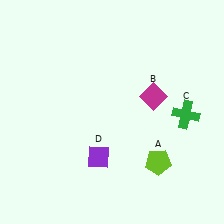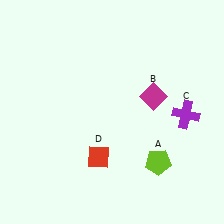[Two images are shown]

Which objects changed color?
C changed from green to purple. D changed from purple to red.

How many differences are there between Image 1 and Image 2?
There are 2 differences between the two images.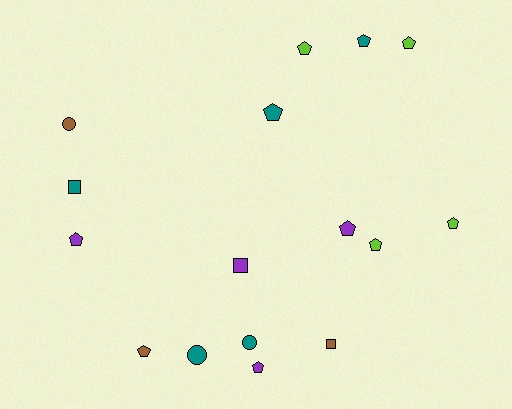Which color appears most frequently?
Teal, with 5 objects.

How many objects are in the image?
There are 16 objects.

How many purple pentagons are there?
There are 3 purple pentagons.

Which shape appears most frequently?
Pentagon, with 10 objects.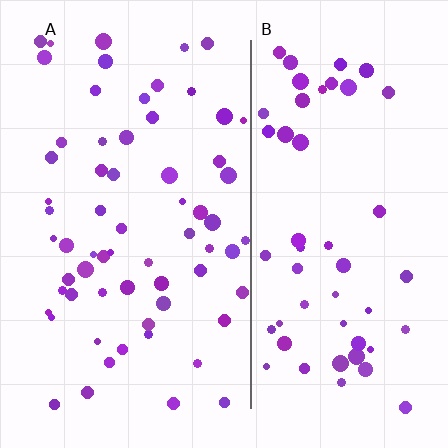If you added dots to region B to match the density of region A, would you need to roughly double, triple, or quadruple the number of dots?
Approximately double.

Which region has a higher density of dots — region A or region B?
A (the left).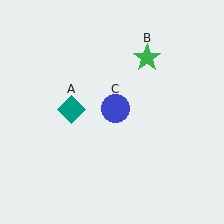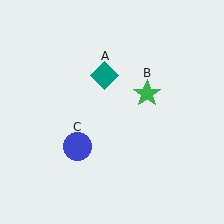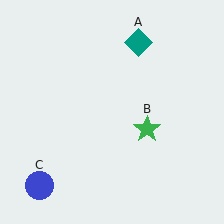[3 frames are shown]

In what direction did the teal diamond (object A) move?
The teal diamond (object A) moved up and to the right.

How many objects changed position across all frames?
3 objects changed position: teal diamond (object A), green star (object B), blue circle (object C).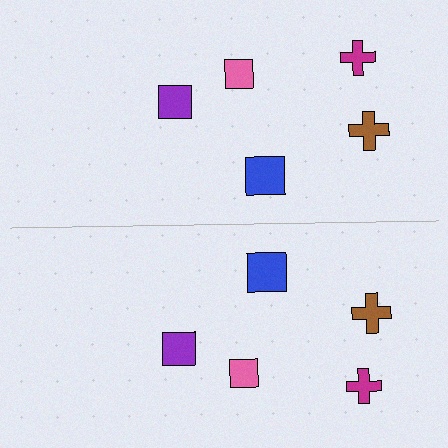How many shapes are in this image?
There are 10 shapes in this image.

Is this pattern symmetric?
Yes, this pattern has bilateral (reflection) symmetry.